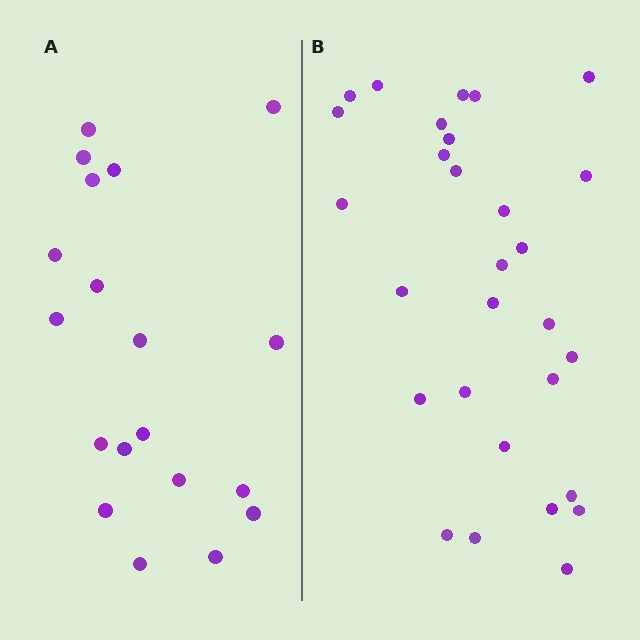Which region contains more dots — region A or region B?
Region B (the right region) has more dots.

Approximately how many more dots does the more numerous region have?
Region B has roughly 10 or so more dots than region A.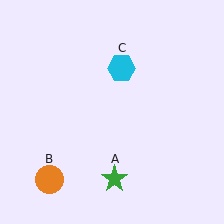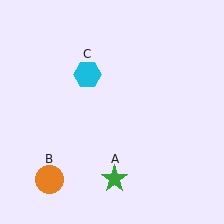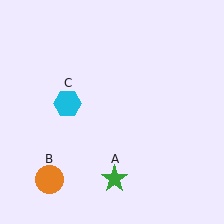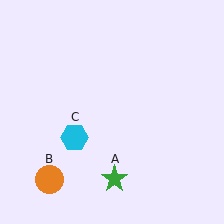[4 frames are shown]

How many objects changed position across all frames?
1 object changed position: cyan hexagon (object C).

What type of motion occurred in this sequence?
The cyan hexagon (object C) rotated counterclockwise around the center of the scene.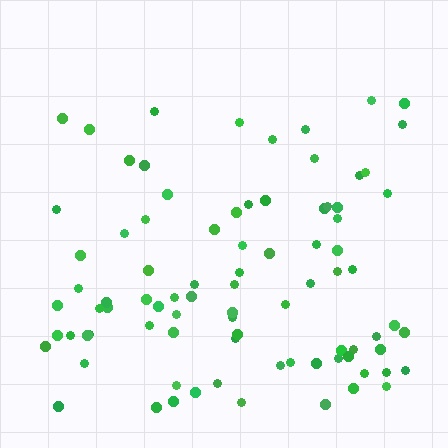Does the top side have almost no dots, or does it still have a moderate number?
Still a moderate number, just noticeably fewer than the bottom.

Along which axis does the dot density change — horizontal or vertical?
Vertical.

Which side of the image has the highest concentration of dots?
The bottom.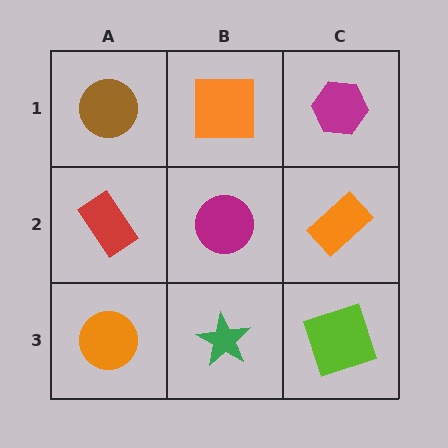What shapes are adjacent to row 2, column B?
An orange square (row 1, column B), a green star (row 3, column B), a red rectangle (row 2, column A), an orange rectangle (row 2, column C).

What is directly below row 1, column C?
An orange rectangle.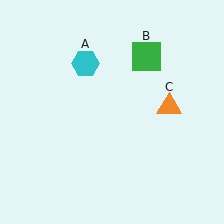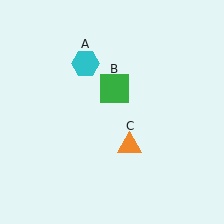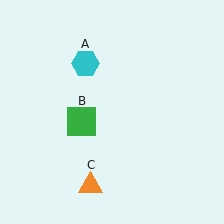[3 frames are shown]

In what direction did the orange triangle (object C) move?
The orange triangle (object C) moved down and to the left.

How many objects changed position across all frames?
2 objects changed position: green square (object B), orange triangle (object C).